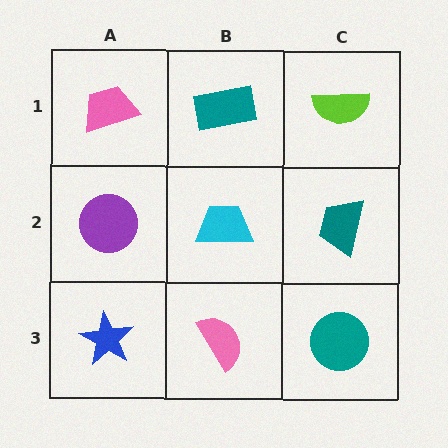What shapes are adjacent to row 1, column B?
A cyan trapezoid (row 2, column B), a pink trapezoid (row 1, column A), a lime semicircle (row 1, column C).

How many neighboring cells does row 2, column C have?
3.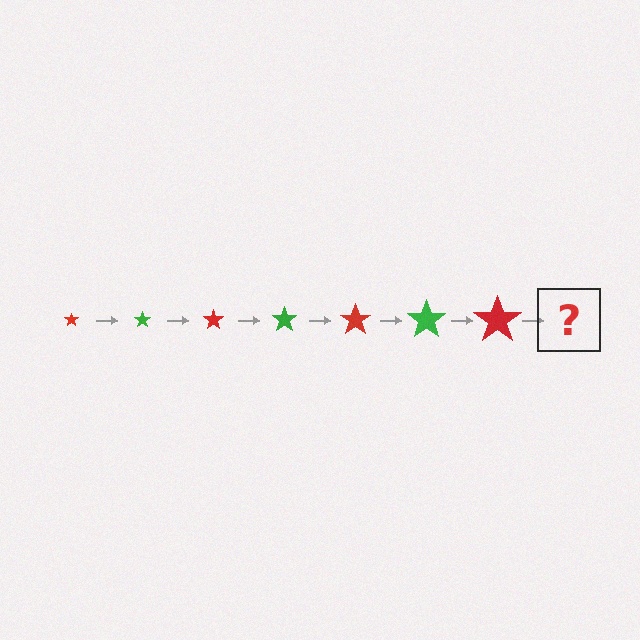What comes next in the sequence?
The next element should be a green star, larger than the previous one.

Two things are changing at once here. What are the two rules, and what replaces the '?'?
The two rules are that the star grows larger each step and the color cycles through red and green. The '?' should be a green star, larger than the previous one.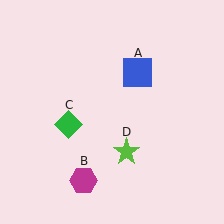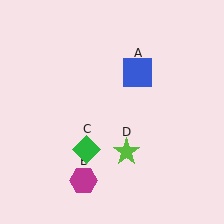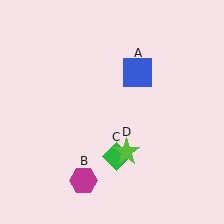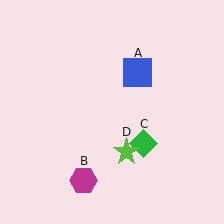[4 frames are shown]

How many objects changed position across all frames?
1 object changed position: green diamond (object C).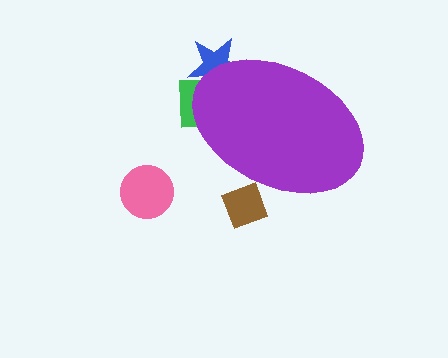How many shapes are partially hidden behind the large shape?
3 shapes are partially hidden.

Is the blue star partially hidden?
Yes, the blue star is partially hidden behind the purple ellipse.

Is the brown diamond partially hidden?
Yes, the brown diamond is partially hidden behind the purple ellipse.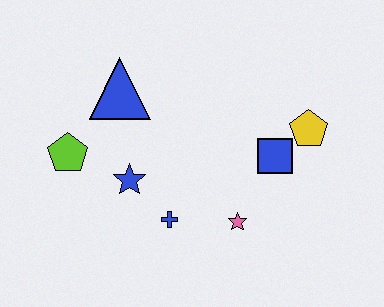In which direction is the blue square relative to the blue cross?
The blue square is to the right of the blue cross.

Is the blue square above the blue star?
Yes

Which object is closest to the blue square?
The yellow pentagon is closest to the blue square.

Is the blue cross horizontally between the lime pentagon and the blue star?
No